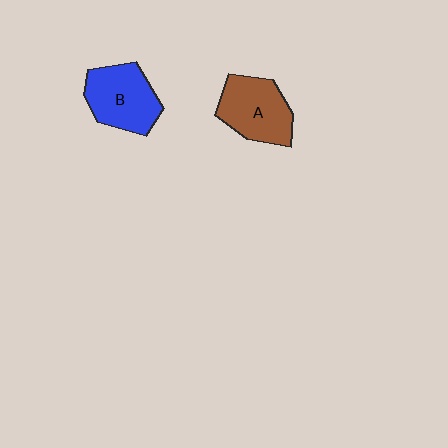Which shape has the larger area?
Shape B (blue).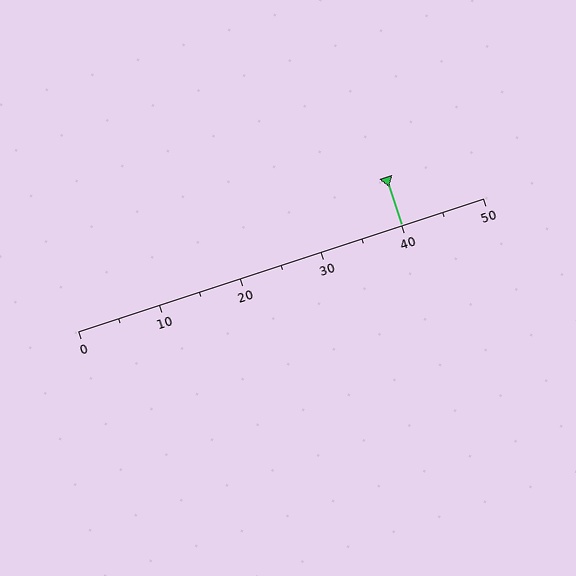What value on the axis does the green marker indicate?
The marker indicates approximately 40.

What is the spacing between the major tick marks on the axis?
The major ticks are spaced 10 apart.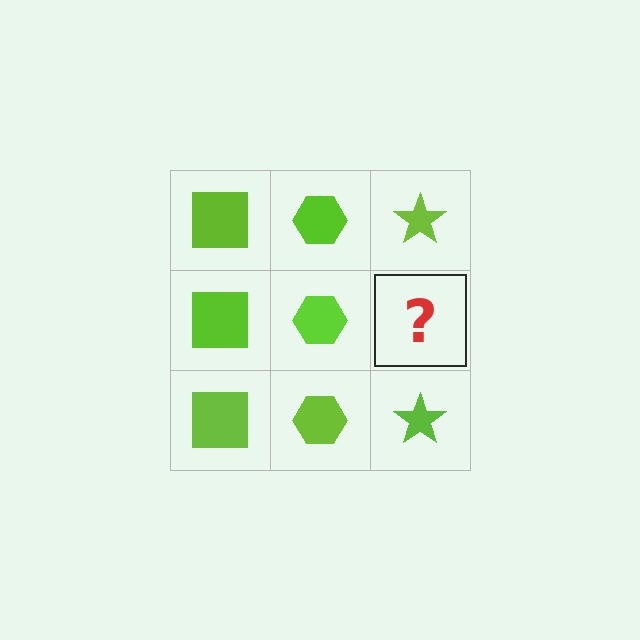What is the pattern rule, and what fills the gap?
The rule is that each column has a consistent shape. The gap should be filled with a lime star.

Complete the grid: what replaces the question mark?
The question mark should be replaced with a lime star.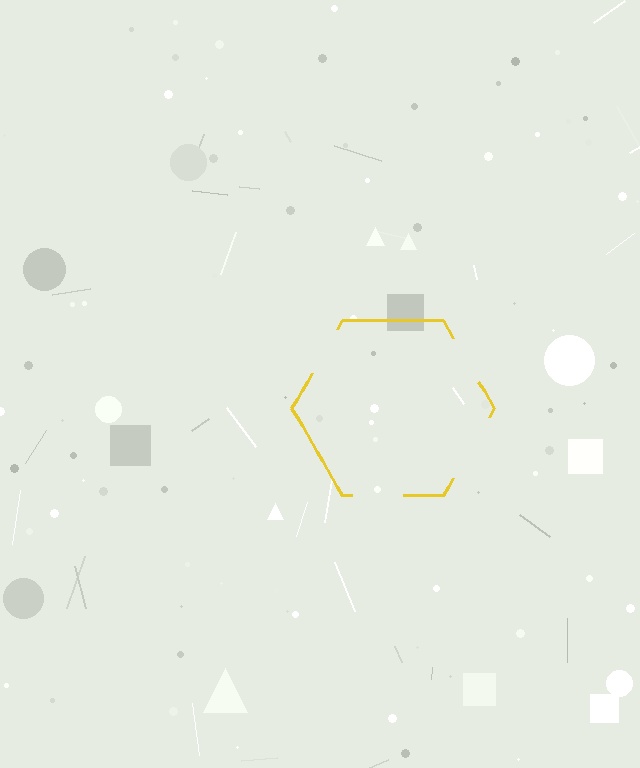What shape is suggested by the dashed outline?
The dashed outline suggests a hexagon.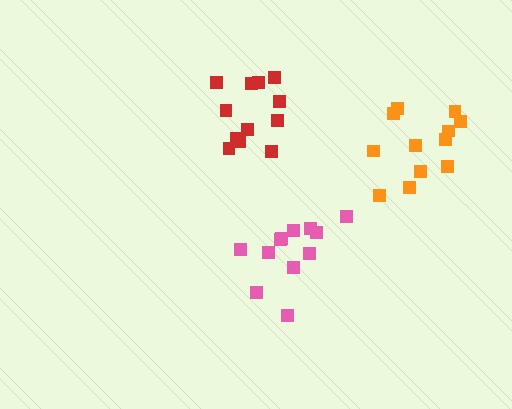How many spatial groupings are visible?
There are 3 spatial groupings.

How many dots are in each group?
Group 1: 12 dots, Group 2: 12 dots, Group 3: 12 dots (36 total).